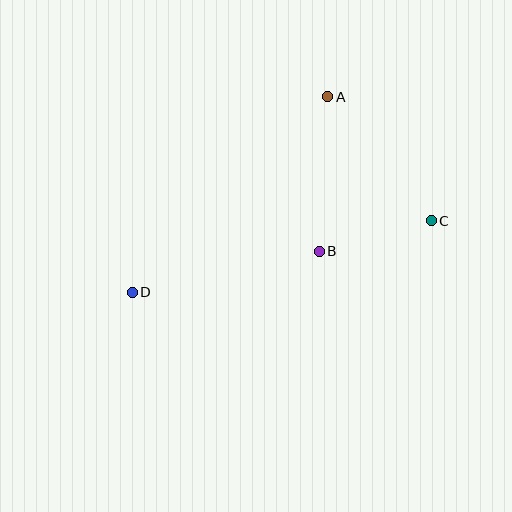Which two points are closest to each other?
Points B and C are closest to each other.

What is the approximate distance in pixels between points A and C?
The distance between A and C is approximately 161 pixels.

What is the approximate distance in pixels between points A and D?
The distance between A and D is approximately 277 pixels.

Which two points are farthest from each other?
Points C and D are farthest from each other.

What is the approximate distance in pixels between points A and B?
The distance between A and B is approximately 155 pixels.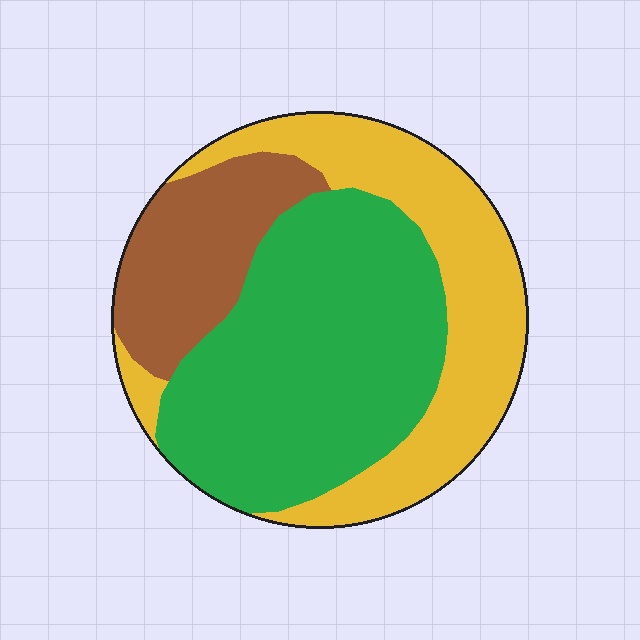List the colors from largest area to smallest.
From largest to smallest: green, yellow, brown.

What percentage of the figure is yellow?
Yellow takes up about one third (1/3) of the figure.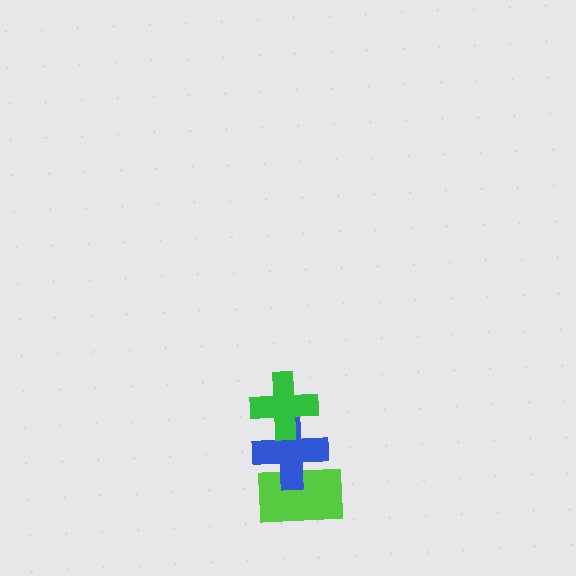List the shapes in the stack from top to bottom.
From top to bottom: the green cross, the blue cross, the lime rectangle.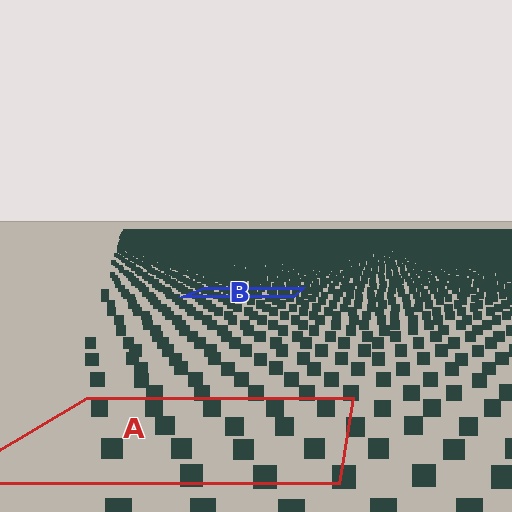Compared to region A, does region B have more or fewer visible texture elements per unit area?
Region B has more texture elements per unit area — they are packed more densely because it is farther away.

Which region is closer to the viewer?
Region A is closer. The texture elements there are larger and more spread out.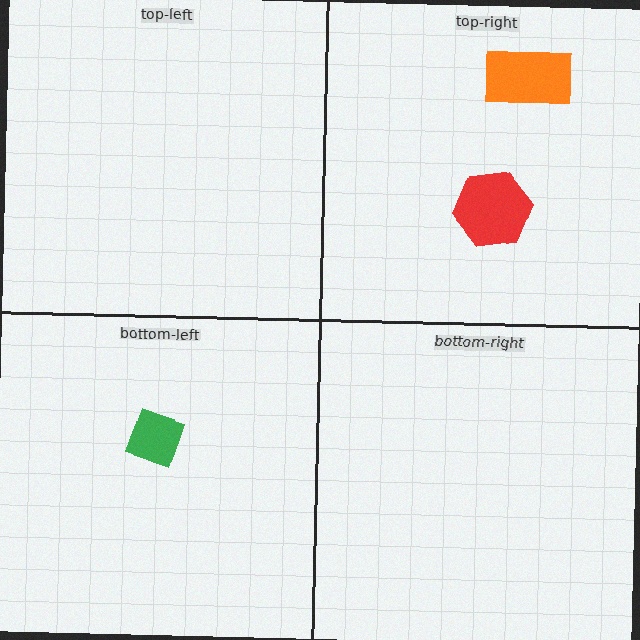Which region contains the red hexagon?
The top-right region.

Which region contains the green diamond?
The bottom-left region.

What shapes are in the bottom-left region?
The green diamond.